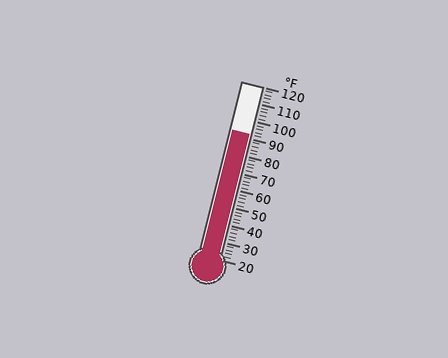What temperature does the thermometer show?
The thermometer shows approximately 92°F.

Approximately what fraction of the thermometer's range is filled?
The thermometer is filled to approximately 70% of its range.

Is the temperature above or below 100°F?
The temperature is below 100°F.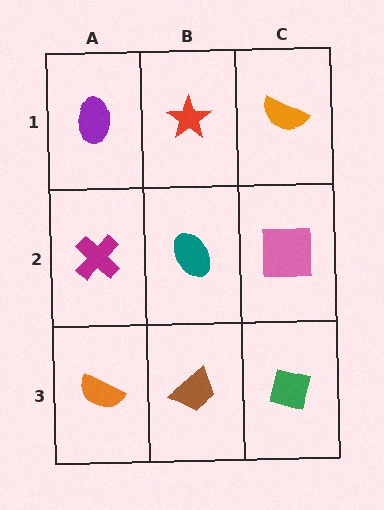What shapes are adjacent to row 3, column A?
A magenta cross (row 2, column A), a brown trapezoid (row 3, column B).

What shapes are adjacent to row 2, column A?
A purple ellipse (row 1, column A), an orange semicircle (row 3, column A), a teal ellipse (row 2, column B).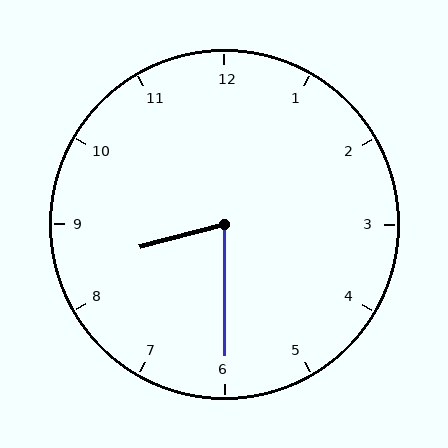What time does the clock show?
8:30.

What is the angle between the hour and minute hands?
Approximately 75 degrees.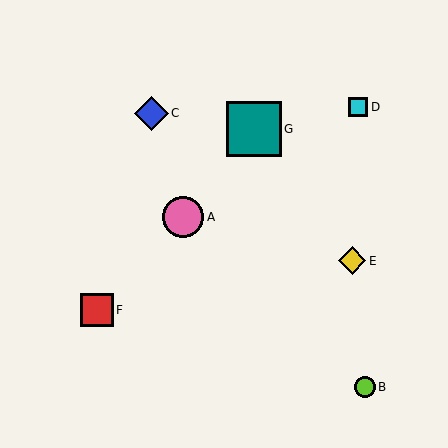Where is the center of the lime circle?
The center of the lime circle is at (365, 387).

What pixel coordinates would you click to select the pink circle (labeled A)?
Click at (183, 217) to select the pink circle A.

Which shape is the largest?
The teal square (labeled G) is the largest.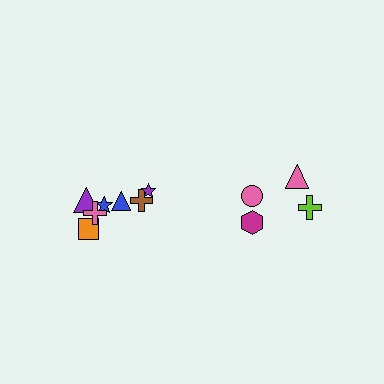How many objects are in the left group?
There are 7 objects.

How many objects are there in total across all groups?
There are 11 objects.